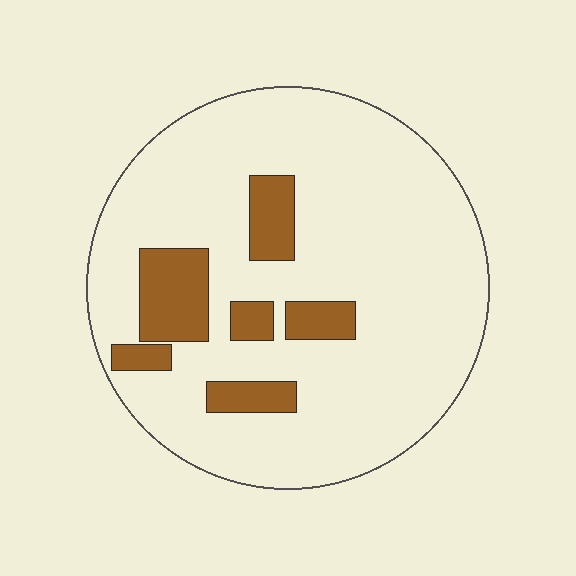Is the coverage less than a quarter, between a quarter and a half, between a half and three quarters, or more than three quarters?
Less than a quarter.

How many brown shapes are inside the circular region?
6.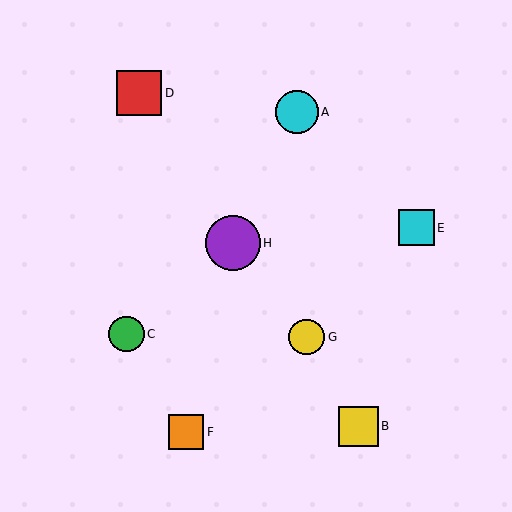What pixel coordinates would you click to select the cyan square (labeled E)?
Click at (416, 228) to select the cyan square E.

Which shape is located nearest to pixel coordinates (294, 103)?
The cyan circle (labeled A) at (297, 112) is nearest to that location.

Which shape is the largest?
The purple circle (labeled H) is the largest.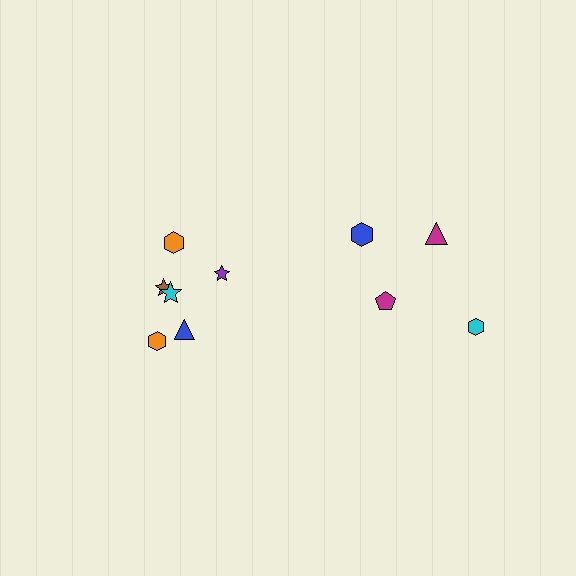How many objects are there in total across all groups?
There are 10 objects.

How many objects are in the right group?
There are 4 objects.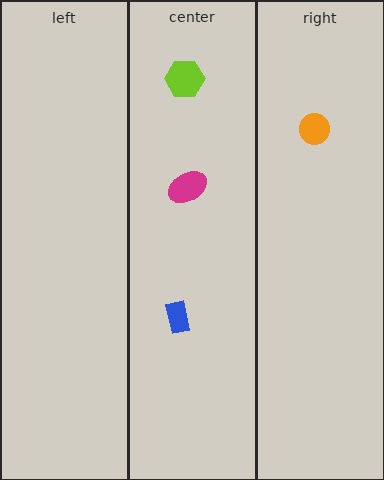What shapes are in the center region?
The magenta ellipse, the lime hexagon, the blue rectangle.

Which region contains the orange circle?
The right region.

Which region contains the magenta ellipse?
The center region.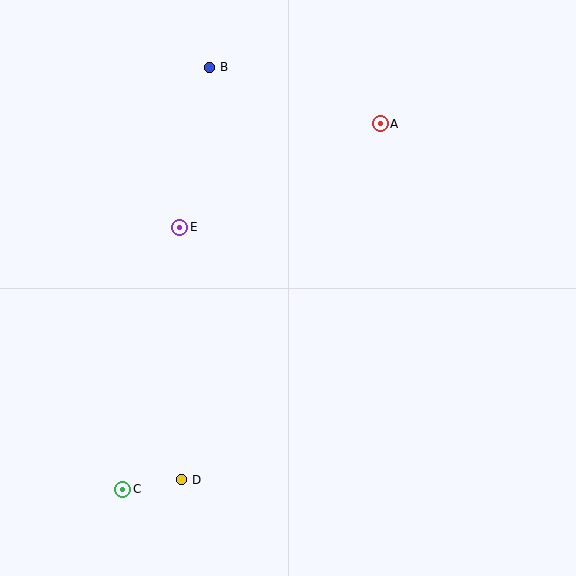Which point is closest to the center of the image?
Point E at (180, 227) is closest to the center.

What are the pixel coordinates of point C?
Point C is at (123, 489).